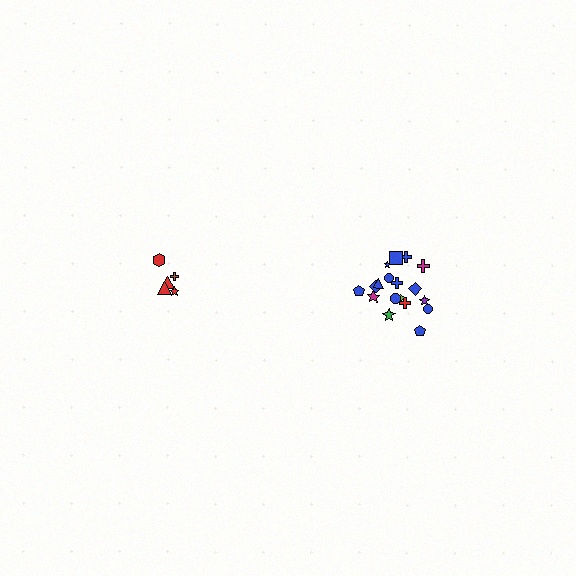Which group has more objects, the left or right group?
The right group.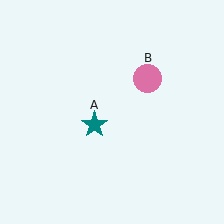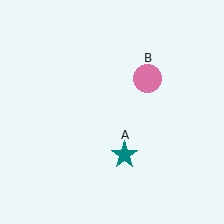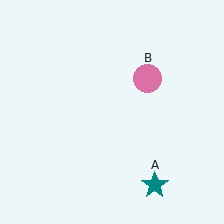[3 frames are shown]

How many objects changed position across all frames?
1 object changed position: teal star (object A).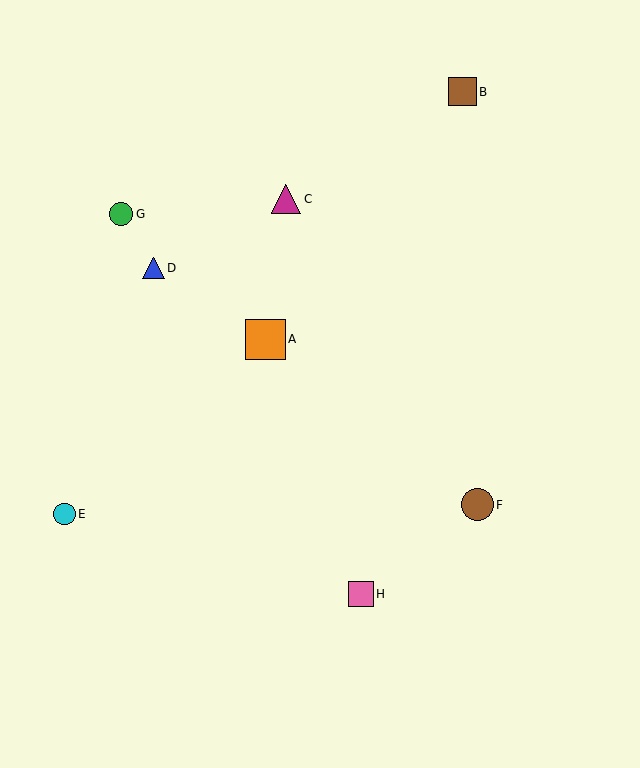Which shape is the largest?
The orange square (labeled A) is the largest.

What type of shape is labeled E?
Shape E is a cyan circle.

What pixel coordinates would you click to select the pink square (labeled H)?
Click at (361, 594) to select the pink square H.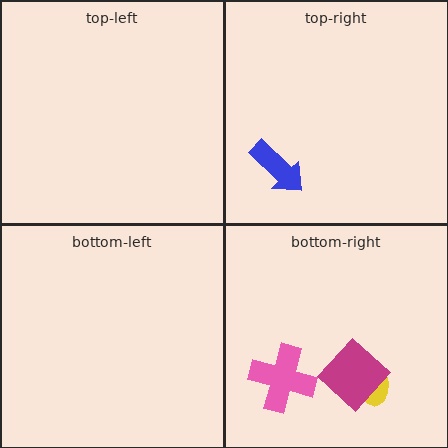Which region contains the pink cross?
The bottom-right region.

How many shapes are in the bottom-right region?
3.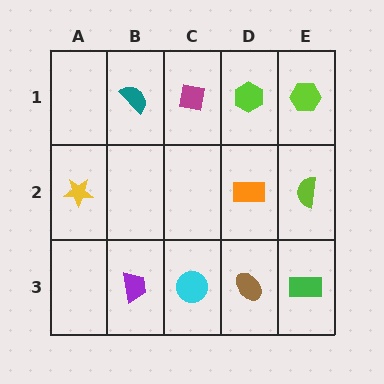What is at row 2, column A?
A yellow star.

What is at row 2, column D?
An orange rectangle.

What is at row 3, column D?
A brown ellipse.